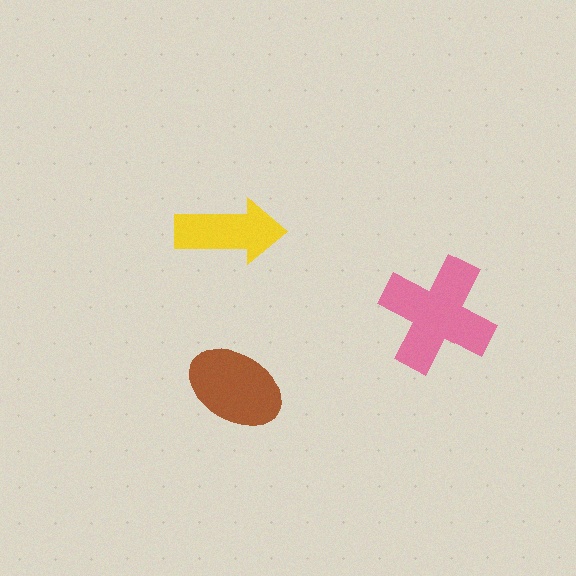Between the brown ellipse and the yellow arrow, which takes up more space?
The brown ellipse.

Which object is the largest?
The pink cross.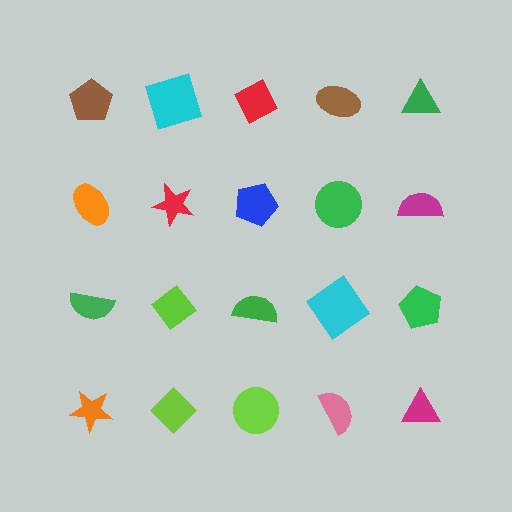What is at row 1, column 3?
A red diamond.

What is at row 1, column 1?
A brown pentagon.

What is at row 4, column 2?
A lime diamond.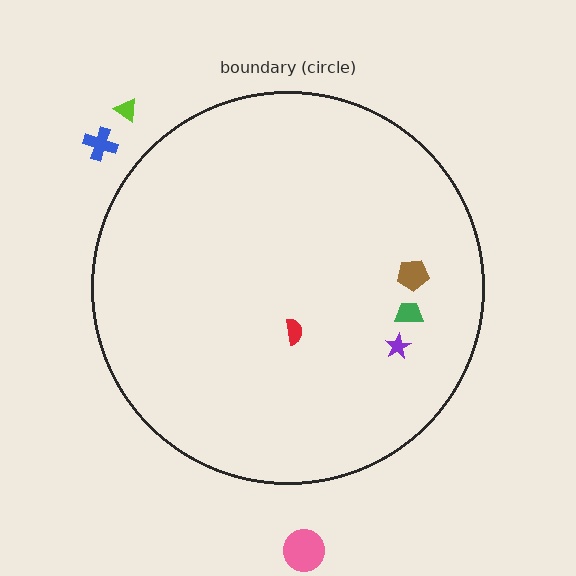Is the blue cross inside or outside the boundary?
Outside.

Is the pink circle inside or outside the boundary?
Outside.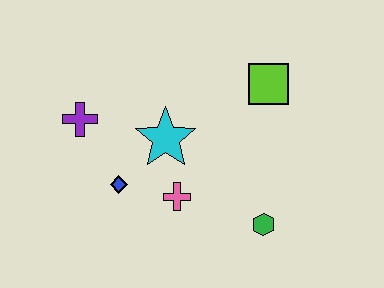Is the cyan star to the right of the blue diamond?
Yes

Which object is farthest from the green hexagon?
The purple cross is farthest from the green hexagon.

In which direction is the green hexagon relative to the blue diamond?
The green hexagon is to the right of the blue diamond.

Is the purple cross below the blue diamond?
No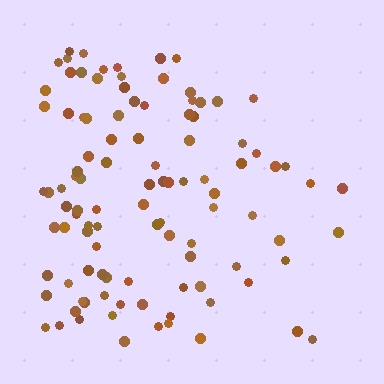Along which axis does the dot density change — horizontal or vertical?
Horizontal.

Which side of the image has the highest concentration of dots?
The left.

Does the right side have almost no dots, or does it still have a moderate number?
Still a moderate number, just noticeably fewer than the left.